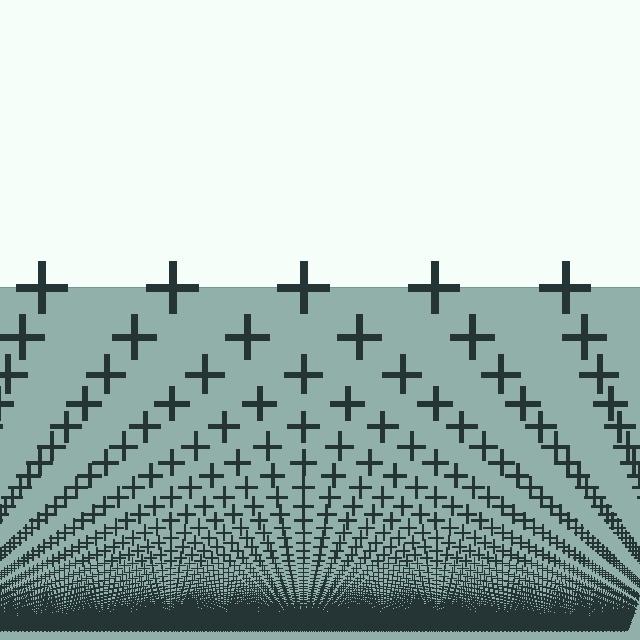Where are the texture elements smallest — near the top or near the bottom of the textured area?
Near the bottom.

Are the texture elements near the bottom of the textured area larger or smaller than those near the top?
Smaller. The gradient is inverted — elements near the bottom are smaller and denser.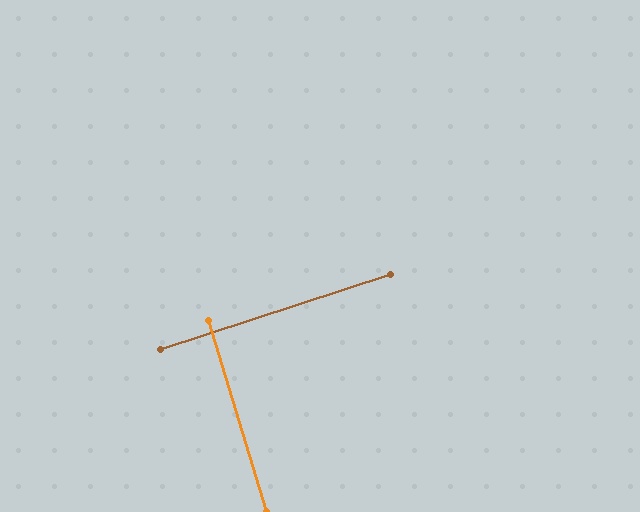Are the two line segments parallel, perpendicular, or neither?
Perpendicular — they meet at approximately 89°.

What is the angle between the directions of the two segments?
Approximately 89 degrees.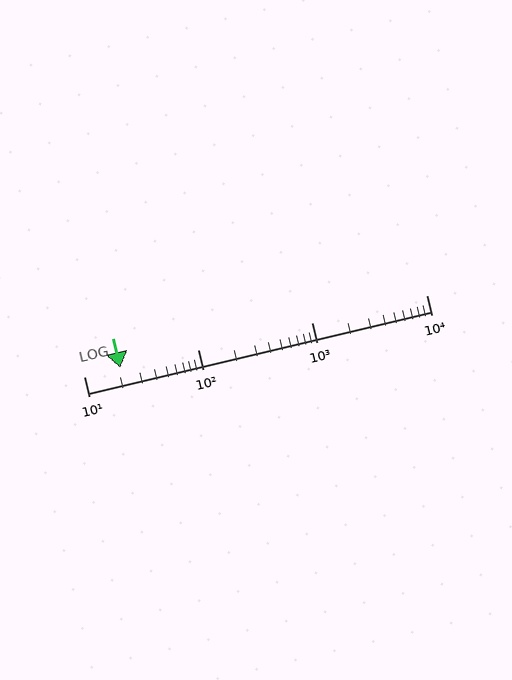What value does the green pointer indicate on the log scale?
The pointer indicates approximately 21.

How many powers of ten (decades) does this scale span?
The scale spans 3 decades, from 10 to 10000.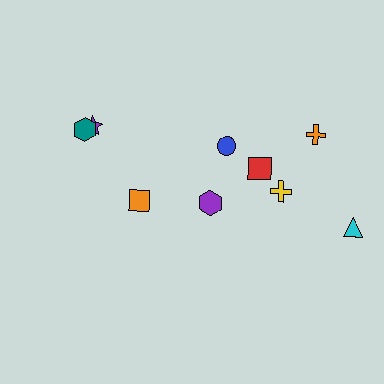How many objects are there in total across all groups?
There are 9 objects.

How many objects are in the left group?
There are 3 objects.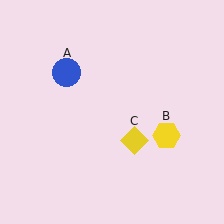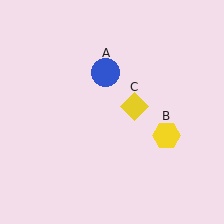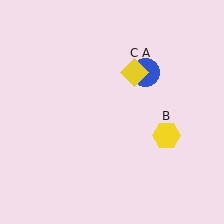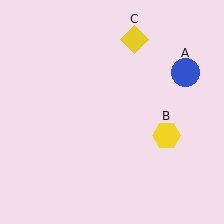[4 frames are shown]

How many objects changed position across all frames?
2 objects changed position: blue circle (object A), yellow diamond (object C).